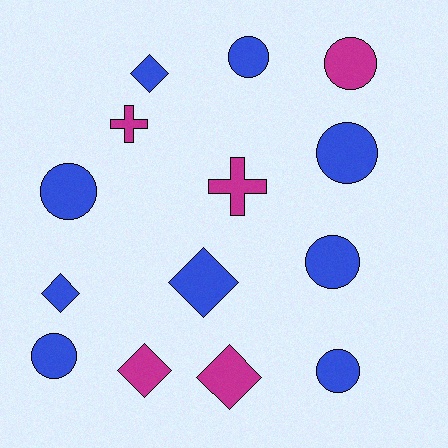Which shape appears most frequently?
Circle, with 7 objects.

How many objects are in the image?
There are 14 objects.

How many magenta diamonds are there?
There are 2 magenta diamonds.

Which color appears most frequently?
Blue, with 9 objects.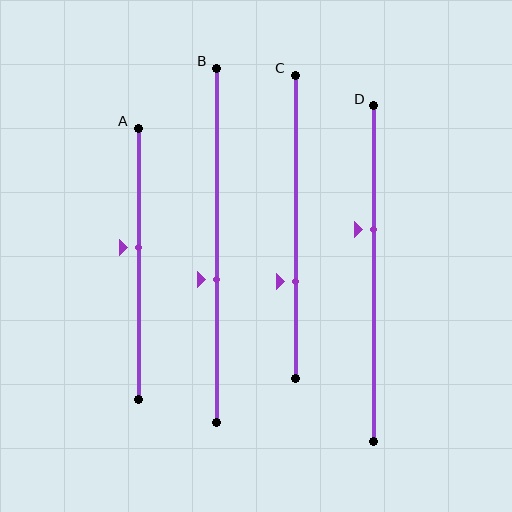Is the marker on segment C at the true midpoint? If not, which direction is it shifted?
No, the marker on segment C is shifted downward by about 18% of the segment length.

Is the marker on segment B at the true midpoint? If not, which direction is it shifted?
No, the marker on segment B is shifted downward by about 10% of the segment length.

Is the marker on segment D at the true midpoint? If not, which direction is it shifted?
No, the marker on segment D is shifted upward by about 13% of the segment length.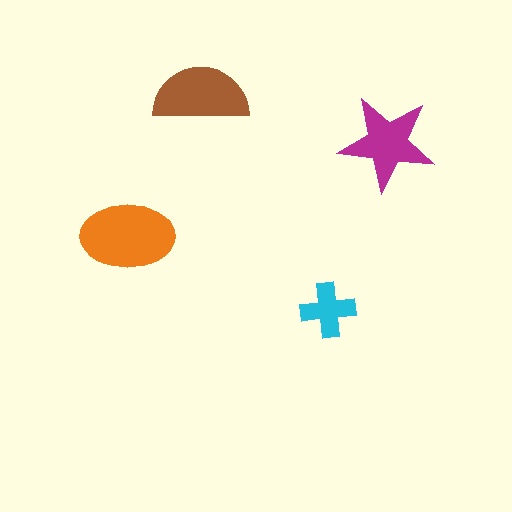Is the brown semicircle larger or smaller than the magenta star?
Larger.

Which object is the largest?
The orange ellipse.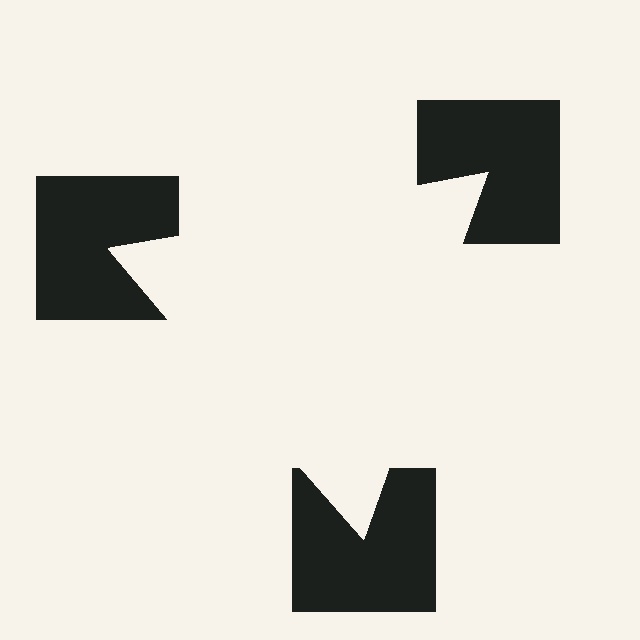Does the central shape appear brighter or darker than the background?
It typically appears slightly brighter than the background, even though no actual brightness change is drawn.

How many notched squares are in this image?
There are 3 — one at each vertex of the illusory triangle.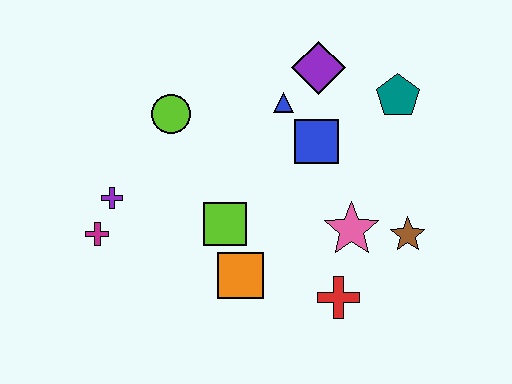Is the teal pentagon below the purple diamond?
Yes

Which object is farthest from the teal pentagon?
The magenta cross is farthest from the teal pentagon.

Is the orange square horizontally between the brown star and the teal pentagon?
No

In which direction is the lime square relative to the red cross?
The lime square is to the left of the red cross.